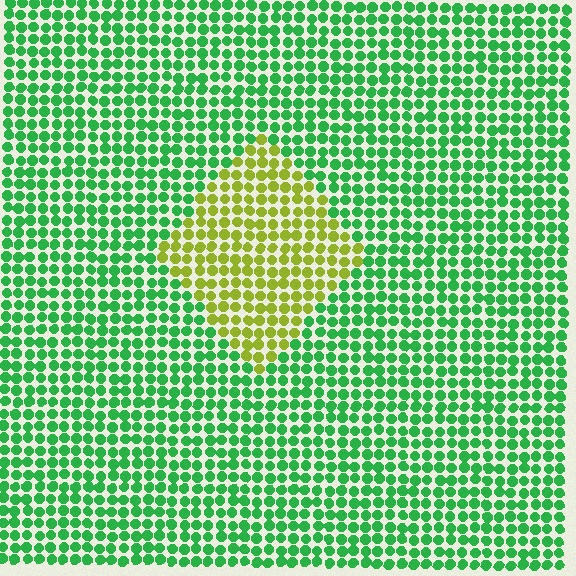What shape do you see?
I see a diamond.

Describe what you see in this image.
The image is filled with small green elements in a uniform arrangement. A diamond-shaped region is visible where the elements are tinted to a slightly different hue, forming a subtle color boundary.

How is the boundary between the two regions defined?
The boundary is defined purely by a slight shift in hue (about 58 degrees). Spacing, size, and orientation are identical on both sides.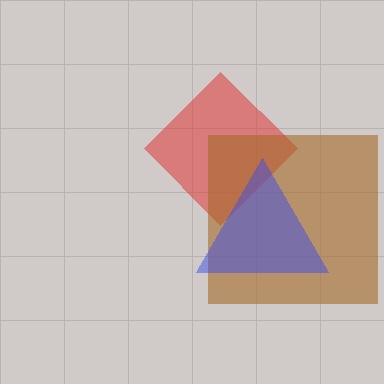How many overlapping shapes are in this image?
There are 3 overlapping shapes in the image.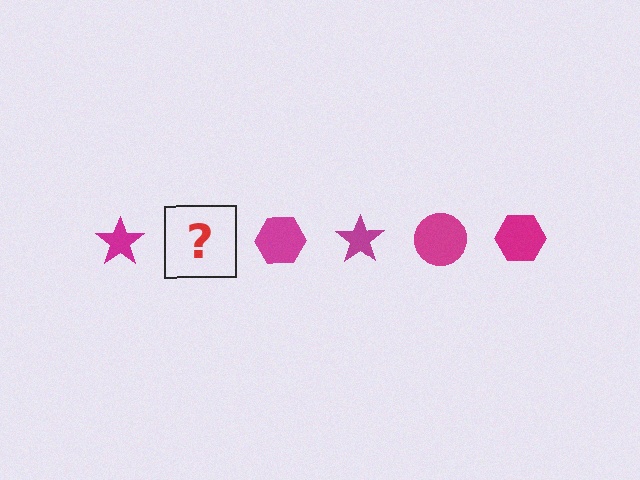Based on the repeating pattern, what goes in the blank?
The blank should be a magenta circle.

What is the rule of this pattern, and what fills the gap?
The rule is that the pattern cycles through star, circle, hexagon shapes in magenta. The gap should be filled with a magenta circle.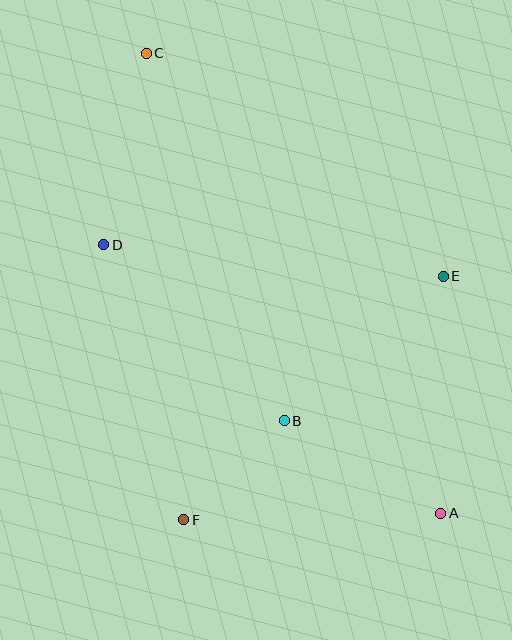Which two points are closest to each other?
Points B and F are closest to each other.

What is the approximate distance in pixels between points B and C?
The distance between B and C is approximately 392 pixels.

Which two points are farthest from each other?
Points A and C are farthest from each other.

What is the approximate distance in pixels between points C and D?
The distance between C and D is approximately 196 pixels.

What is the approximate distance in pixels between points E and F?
The distance between E and F is approximately 356 pixels.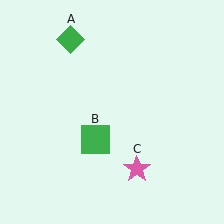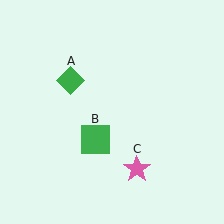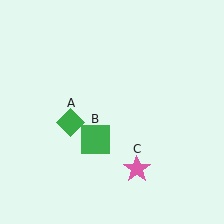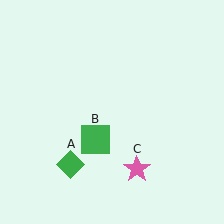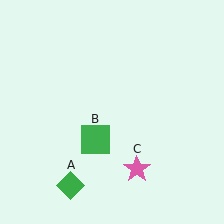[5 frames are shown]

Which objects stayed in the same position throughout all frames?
Green square (object B) and pink star (object C) remained stationary.